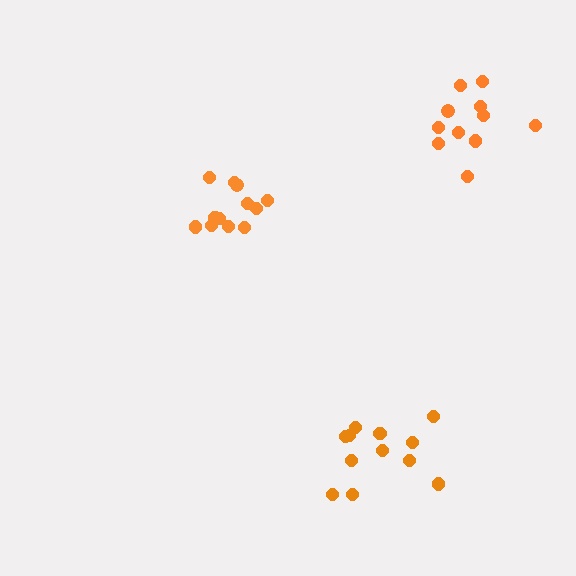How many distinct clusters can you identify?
There are 3 distinct clusters.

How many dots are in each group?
Group 1: 12 dots, Group 2: 12 dots, Group 3: 11 dots (35 total).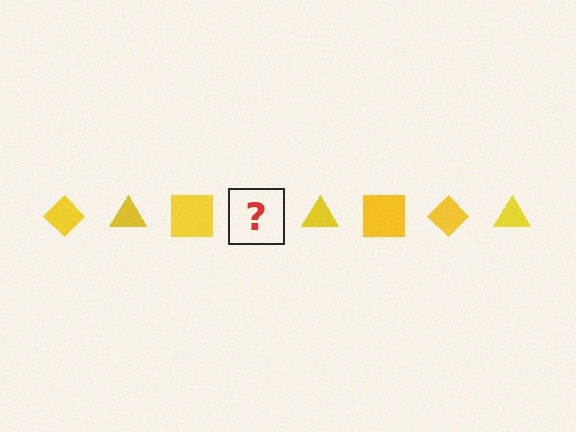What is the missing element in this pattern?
The missing element is a yellow diamond.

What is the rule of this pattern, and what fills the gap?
The rule is that the pattern cycles through diamond, triangle, square shapes in yellow. The gap should be filled with a yellow diamond.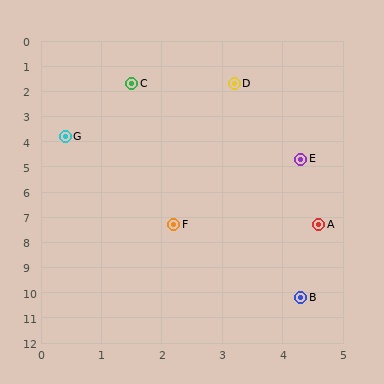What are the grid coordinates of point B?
Point B is at approximately (4.3, 10.2).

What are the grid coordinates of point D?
Point D is at approximately (3.2, 1.7).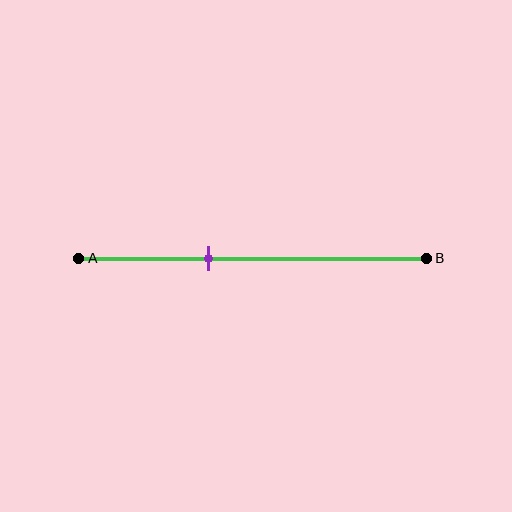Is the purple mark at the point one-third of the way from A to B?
No, the mark is at about 35% from A, not at the 33% one-third point.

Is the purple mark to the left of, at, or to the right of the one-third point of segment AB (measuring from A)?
The purple mark is to the right of the one-third point of segment AB.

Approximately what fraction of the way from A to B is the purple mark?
The purple mark is approximately 35% of the way from A to B.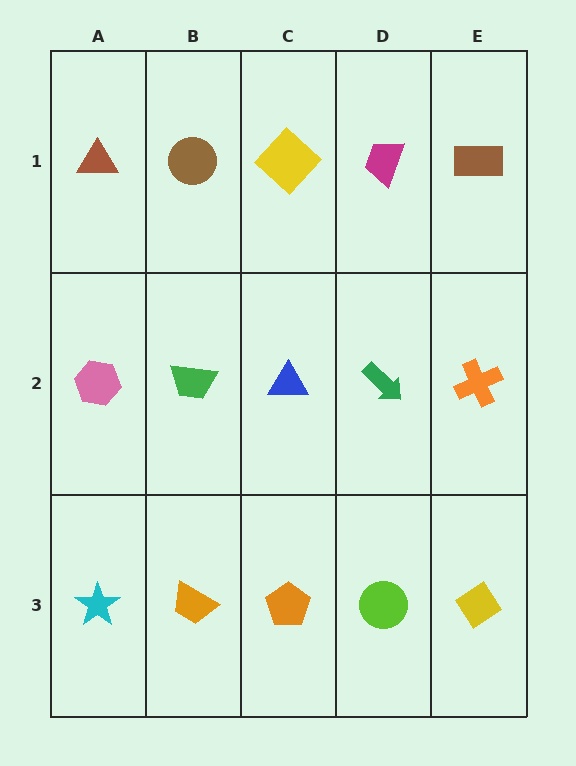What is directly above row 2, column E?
A brown rectangle.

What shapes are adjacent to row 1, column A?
A pink hexagon (row 2, column A), a brown circle (row 1, column B).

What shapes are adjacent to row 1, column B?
A green trapezoid (row 2, column B), a brown triangle (row 1, column A), a yellow diamond (row 1, column C).